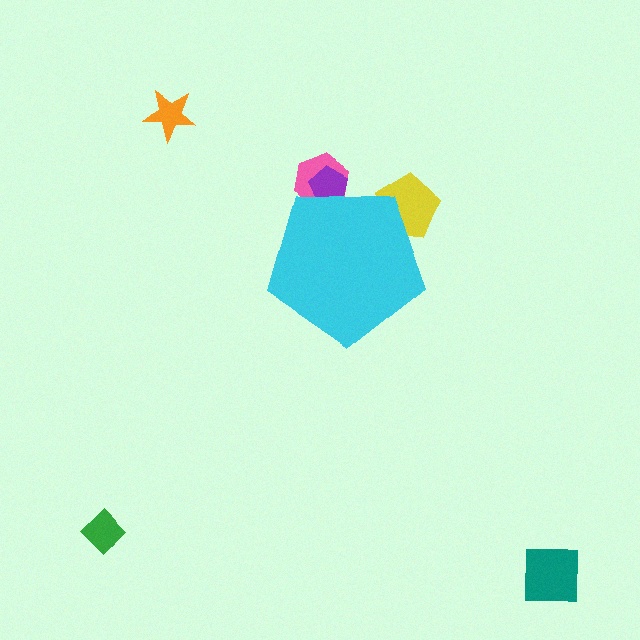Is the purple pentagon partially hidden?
Yes, the purple pentagon is partially hidden behind the cyan pentagon.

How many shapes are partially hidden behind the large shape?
3 shapes are partially hidden.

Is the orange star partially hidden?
No, the orange star is fully visible.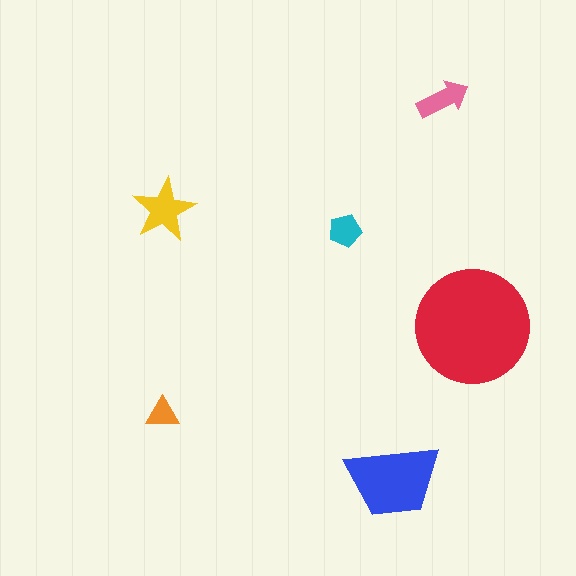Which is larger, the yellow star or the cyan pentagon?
The yellow star.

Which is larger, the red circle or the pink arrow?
The red circle.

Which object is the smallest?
The orange triangle.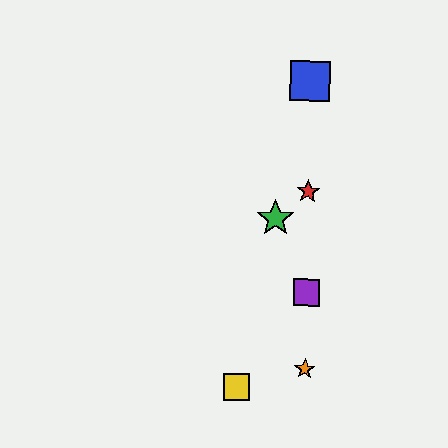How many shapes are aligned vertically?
4 shapes (the red star, the blue square, the purple square, the orange star) are aligned vertically.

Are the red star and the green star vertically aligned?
No, the red star is at x≈308 and the green star is at x≈276.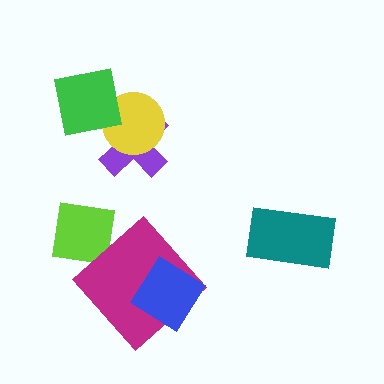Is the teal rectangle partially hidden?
No, no other shape covers it.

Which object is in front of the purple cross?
The yellow circle is in front of the purple cross.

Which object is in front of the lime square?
The magenta diamond is in front of the lime square.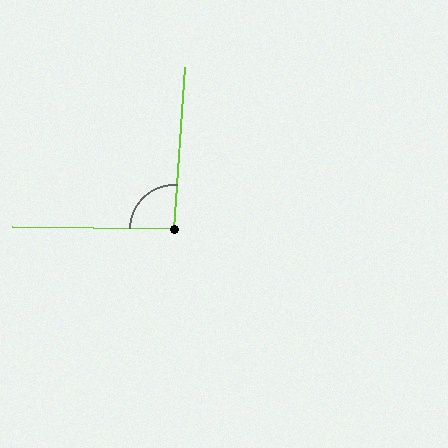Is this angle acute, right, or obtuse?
It is approximately a right angle.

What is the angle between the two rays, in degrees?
Approximately 93 degrees.